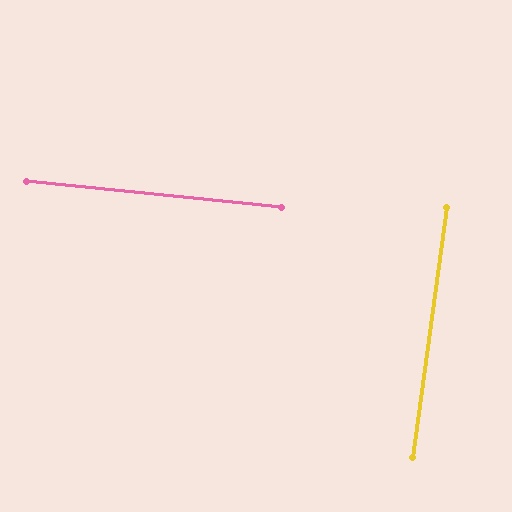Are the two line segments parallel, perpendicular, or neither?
Perpendicular — they meet at approximately 88°.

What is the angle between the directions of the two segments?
Approximately 88 degrees.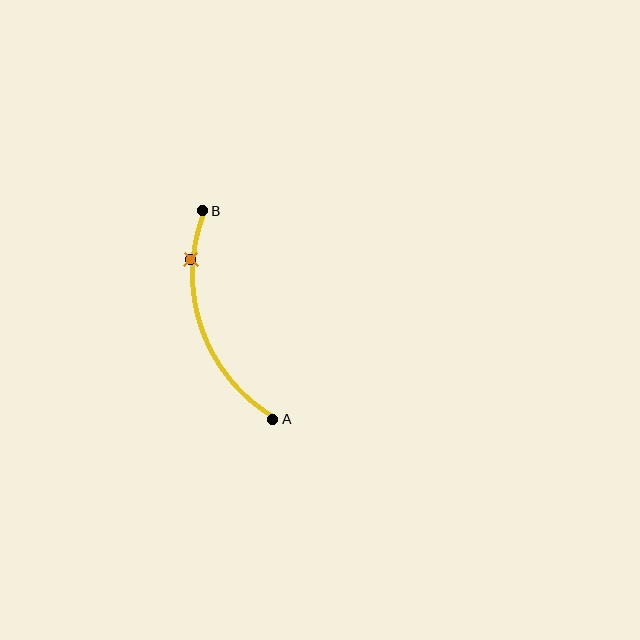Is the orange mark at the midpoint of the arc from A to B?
No. The orange mark lies on the arc but is closer to endpoint B. The arc midpoint would be at the point on the curve equidistant along the arc from both A and B.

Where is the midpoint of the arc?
The arc midpoint is the point on the curve farthest from the straight line joining A and B. It sits to the left of that line.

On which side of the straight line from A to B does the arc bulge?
The arc bulges to the left of the straight line connecting A and B.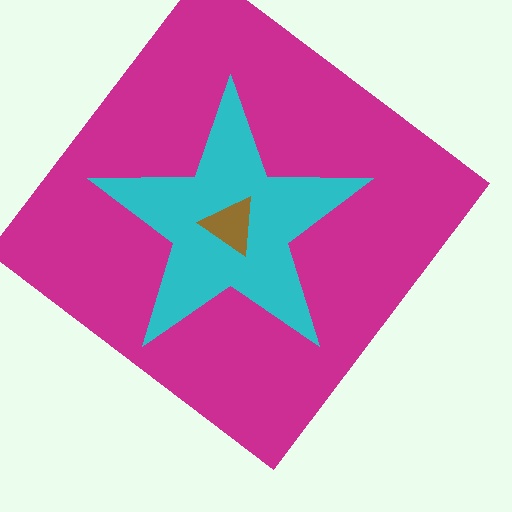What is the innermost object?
The brown triangle.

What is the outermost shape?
The magenta diamond.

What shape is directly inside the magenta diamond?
The cyan star.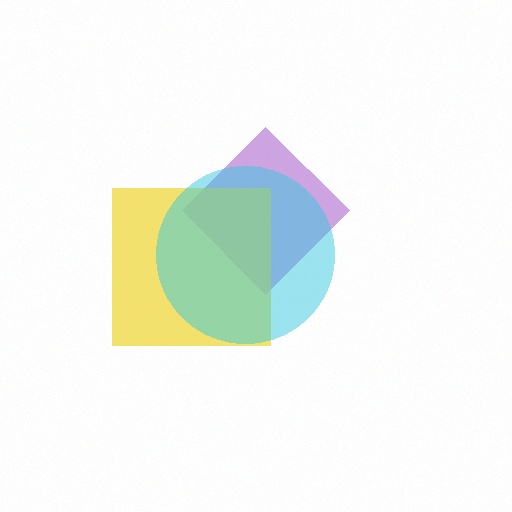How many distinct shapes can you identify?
There are 3 distinct shapes: a purple diamond, a yellow square, a cyan circle.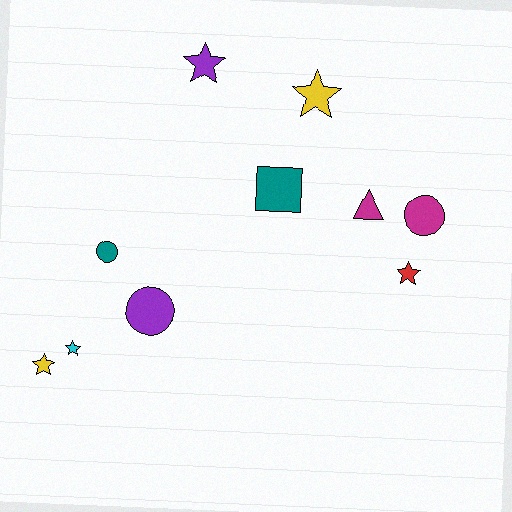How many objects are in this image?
There are 10 objects.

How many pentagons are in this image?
There are no pentagons.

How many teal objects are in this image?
There are 2 teal objects.